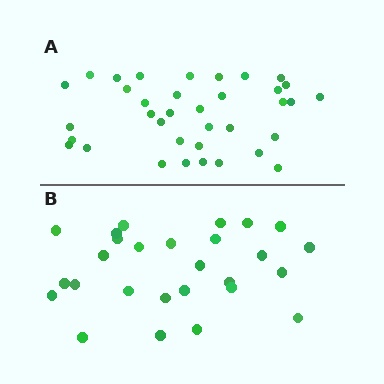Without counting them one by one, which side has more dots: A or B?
Region A (the top region) has more dots.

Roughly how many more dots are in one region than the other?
Region A has roughly 8 or so more dots than region B.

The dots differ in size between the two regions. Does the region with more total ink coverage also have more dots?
No. Region B has more total ink coverage because its dots are larger, but region A actually contains more individual dots. Total area can be misleading — the number of items is what matters here.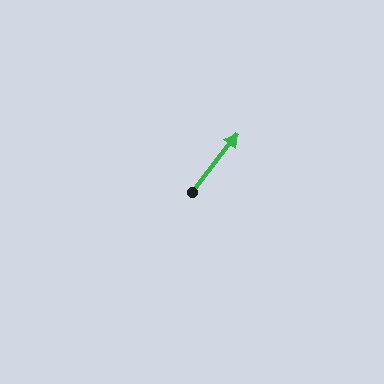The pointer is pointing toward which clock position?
Roughly 1 o'clock.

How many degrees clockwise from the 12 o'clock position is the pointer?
Approximately 38 degrees.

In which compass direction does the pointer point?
Northeast.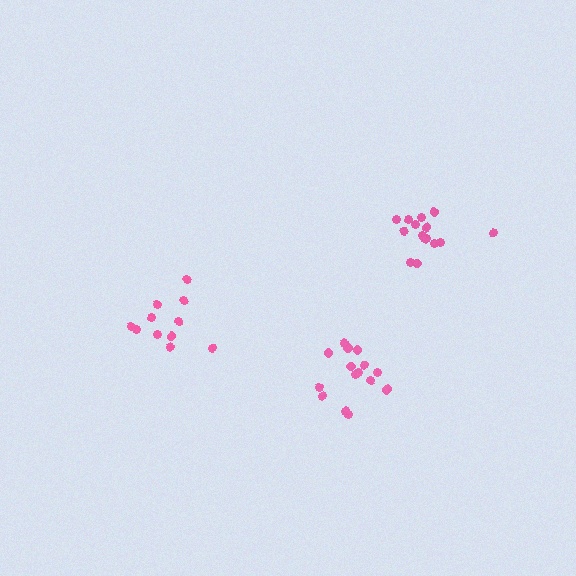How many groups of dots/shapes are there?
There are 3 groups.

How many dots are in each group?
Group 1: 15 dots, Group 2: 11 dots, Group 3: 15 dots (41 total).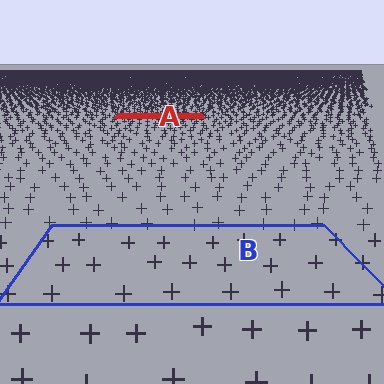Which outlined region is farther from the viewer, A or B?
Region A is farther from the viewer — the texture elements inside it appear smaller and more densely packed.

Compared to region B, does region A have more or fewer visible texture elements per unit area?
Region A has more texture elements per unit area — they are packed more densely because it is farther away.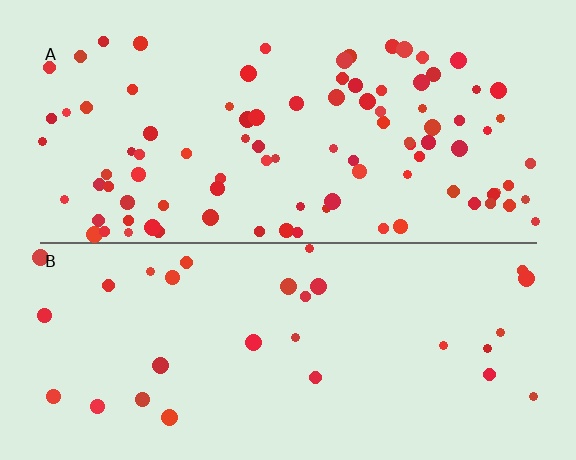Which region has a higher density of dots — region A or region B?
A (the top).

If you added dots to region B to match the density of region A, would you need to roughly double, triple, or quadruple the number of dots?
Approximately triple.